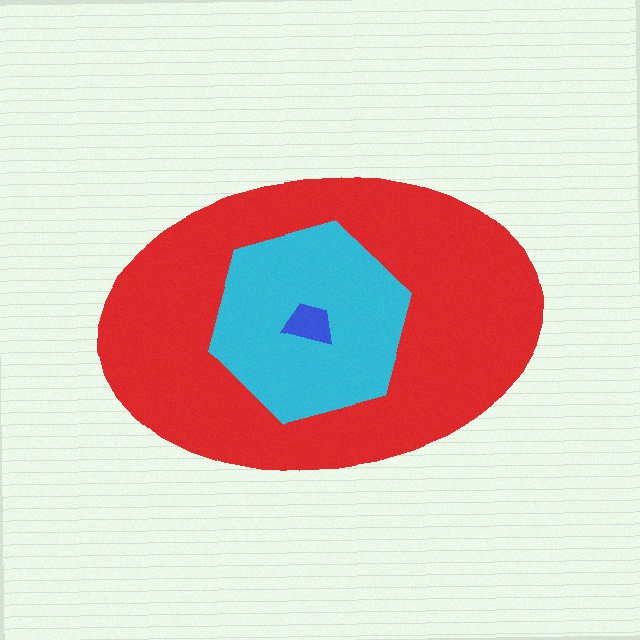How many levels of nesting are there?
3.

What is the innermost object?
The blue trapezoid.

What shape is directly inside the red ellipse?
The cyan hexagon.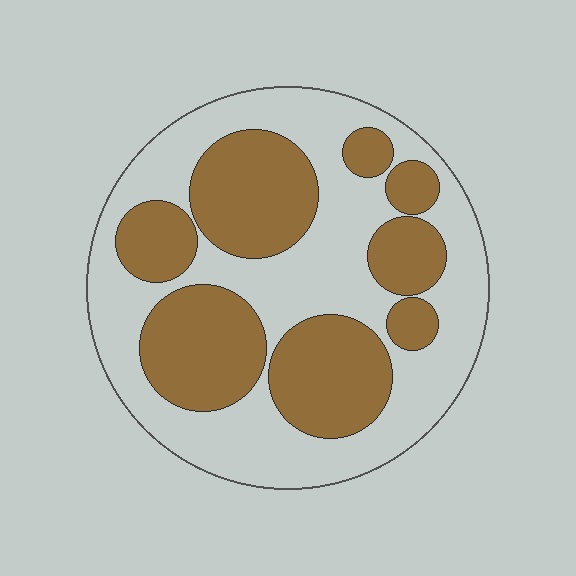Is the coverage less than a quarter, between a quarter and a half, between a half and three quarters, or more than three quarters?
Between a quarter and a half.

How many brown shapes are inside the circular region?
8.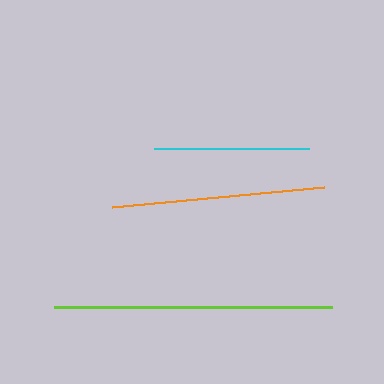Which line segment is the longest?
The lime line is the longest at approximately 279 pixels.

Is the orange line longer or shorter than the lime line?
The lime line is longer than the orange line.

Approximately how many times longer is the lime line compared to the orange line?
The lime line is approximately 1.3 times the length of the orange line.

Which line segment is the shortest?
The cyan line is the shortest at approximately 154 pixels.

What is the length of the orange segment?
The orange segment is approximately 214 pixels long.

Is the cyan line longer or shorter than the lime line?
The lime line is longer than the cyan line.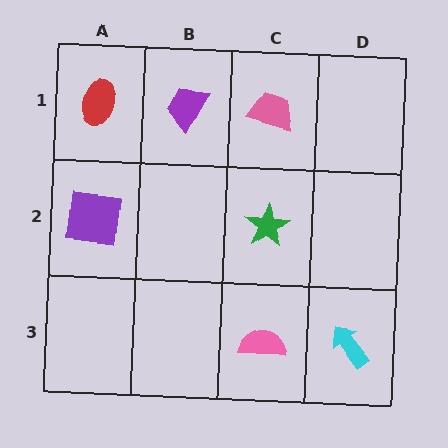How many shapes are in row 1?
3 shapes.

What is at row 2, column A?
A purple square.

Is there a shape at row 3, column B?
No, that cell is empty.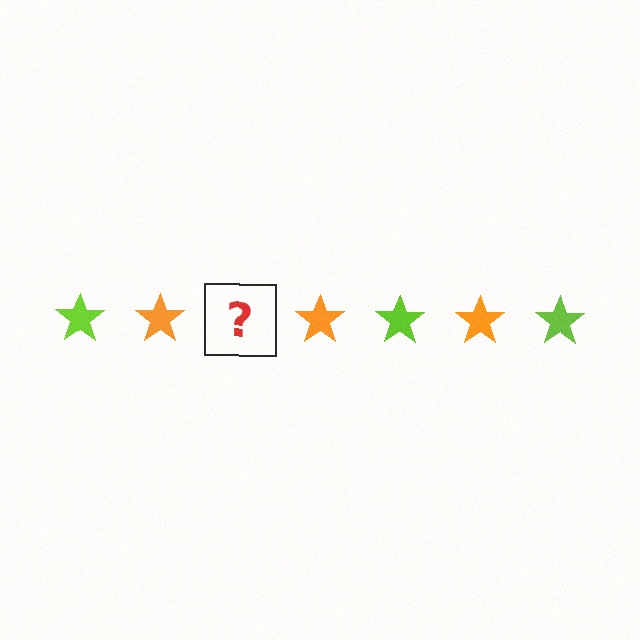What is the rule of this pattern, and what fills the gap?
The rule is that the pattern cycles through lime, orange stars. The gap should be filled with a lime star.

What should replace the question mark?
The question mark should be replaced with a lime star.